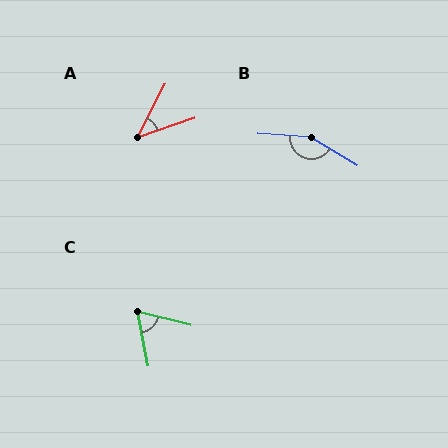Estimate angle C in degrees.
Approximately 64 degrees.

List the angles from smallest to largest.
A (44°), C (64°), B (153°).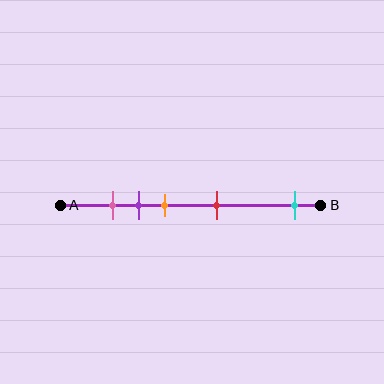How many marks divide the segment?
There are 5 marks dividing the segment.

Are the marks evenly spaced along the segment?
No, the marks are not evenly spaced.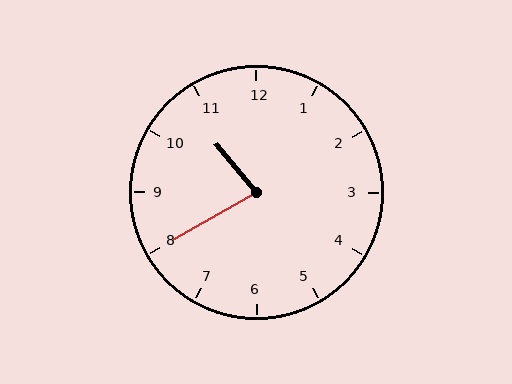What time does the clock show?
10:40.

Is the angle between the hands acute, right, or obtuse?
It is acute.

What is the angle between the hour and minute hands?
Approximately 80 degrees.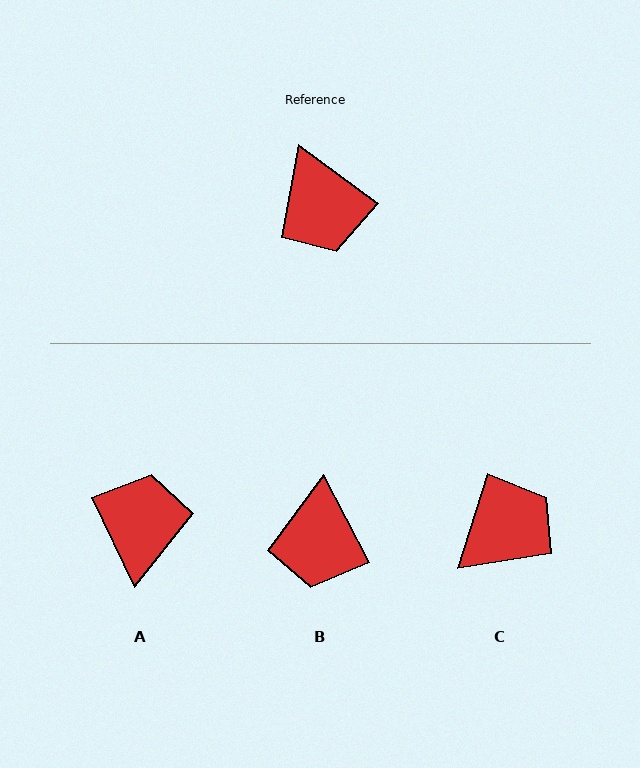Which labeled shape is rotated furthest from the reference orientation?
A, about 152 degrees away.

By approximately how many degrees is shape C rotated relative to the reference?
Approximately 109 degrees counter-clockwise.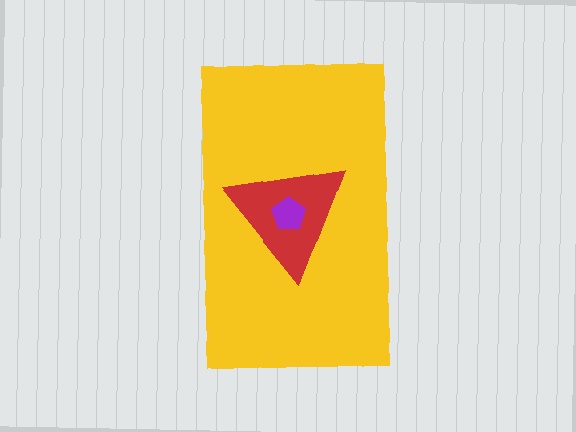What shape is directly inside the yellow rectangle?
The red triangle.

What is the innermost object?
The purple pentagon.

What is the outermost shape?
The yellow rectangle.